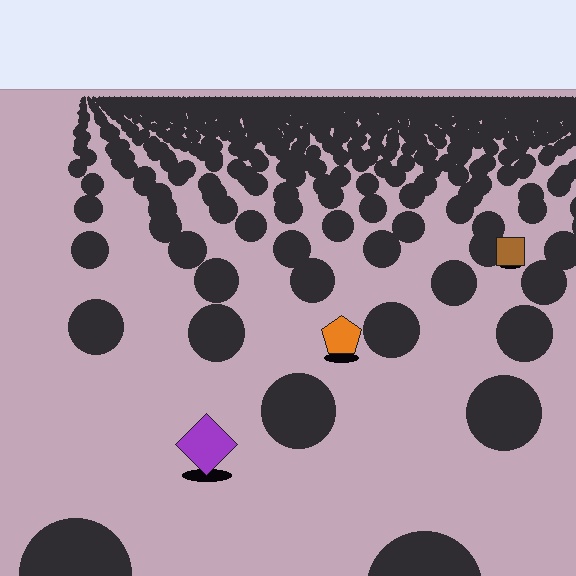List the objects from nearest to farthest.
From nearest to farthest: the purple diamond, the orange pentagon, the brown square.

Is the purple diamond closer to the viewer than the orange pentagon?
Yes. The purple diamond is closer — you can tell from the texture gradient: the ground texture is coarser near it.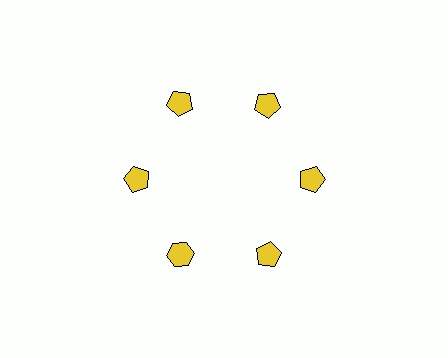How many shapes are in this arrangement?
There are 6 shapes arranged in a ring pattern.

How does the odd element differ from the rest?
It has a different shape: hexagon instead of pentagon.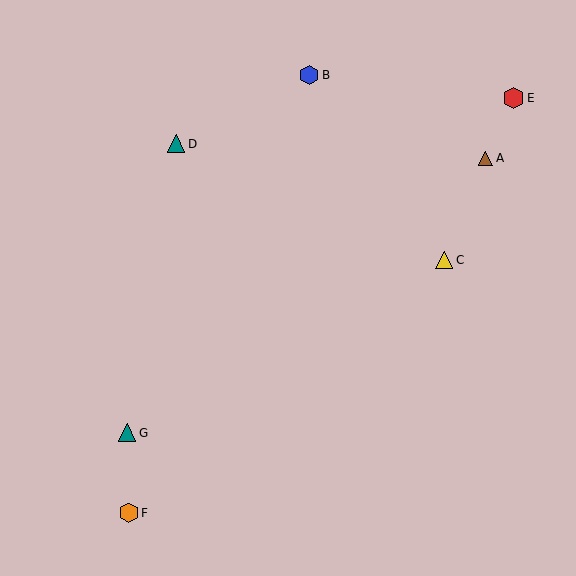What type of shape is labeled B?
Shape B is a blue hexagon.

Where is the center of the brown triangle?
The center of the brown triangle is at (486, 158).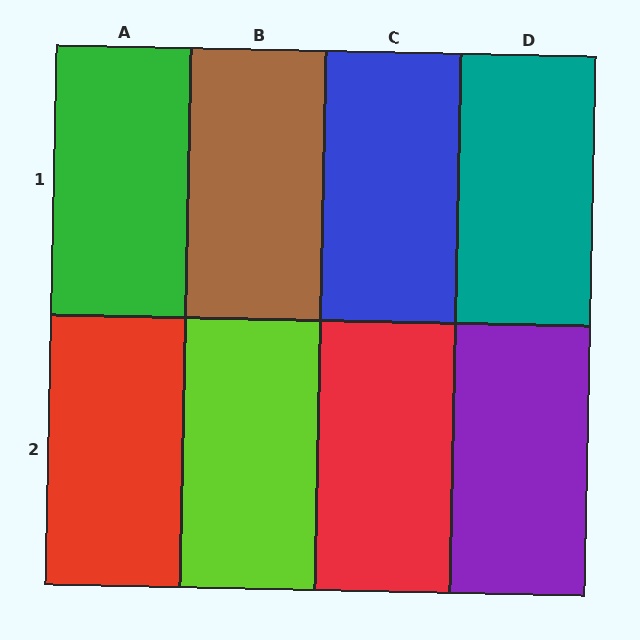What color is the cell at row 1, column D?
Teal.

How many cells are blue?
1 cell is blue.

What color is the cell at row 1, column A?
Green.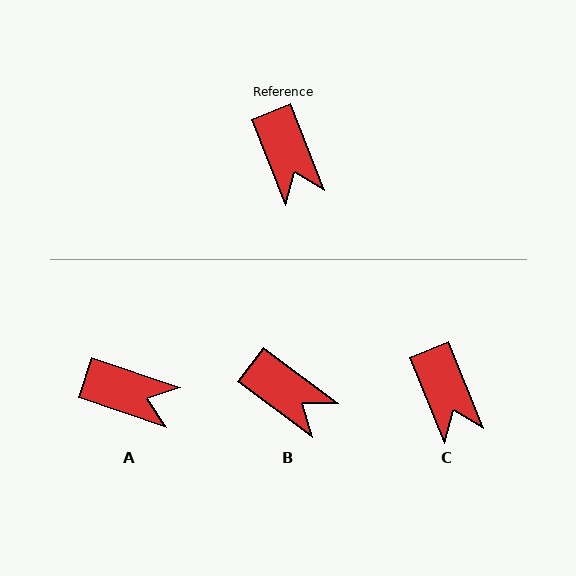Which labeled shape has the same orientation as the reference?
C.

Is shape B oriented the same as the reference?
No, it is off by about 31 degrees.